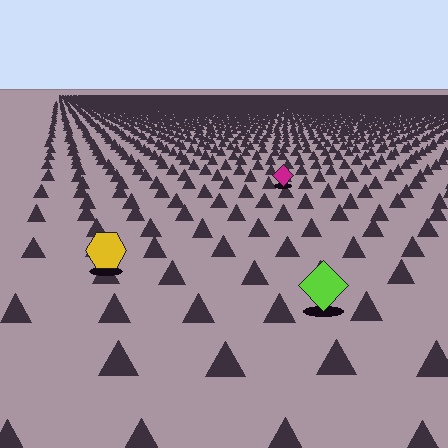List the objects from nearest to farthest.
From nearest to farthest: the lime diamond, the yellow hexagon, the magenta diamond.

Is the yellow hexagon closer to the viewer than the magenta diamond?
Yes. The yellow hexagon is closer — you can tell from the texture gradient: the ground texture is coarser near it.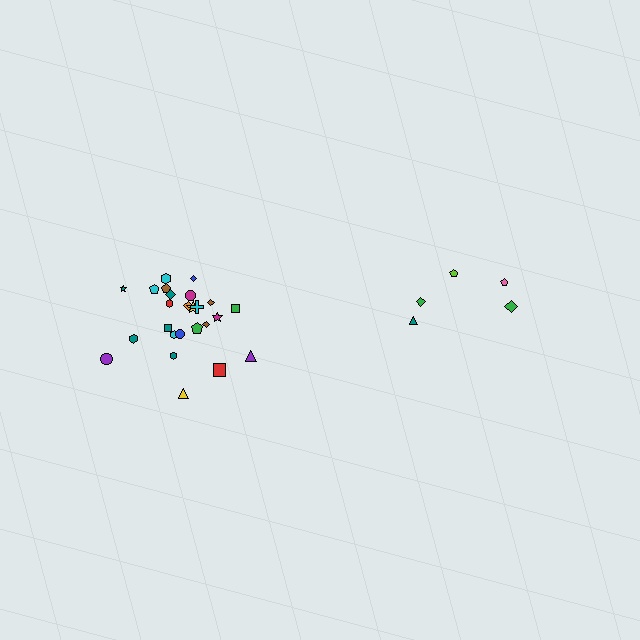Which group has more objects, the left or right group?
The left group.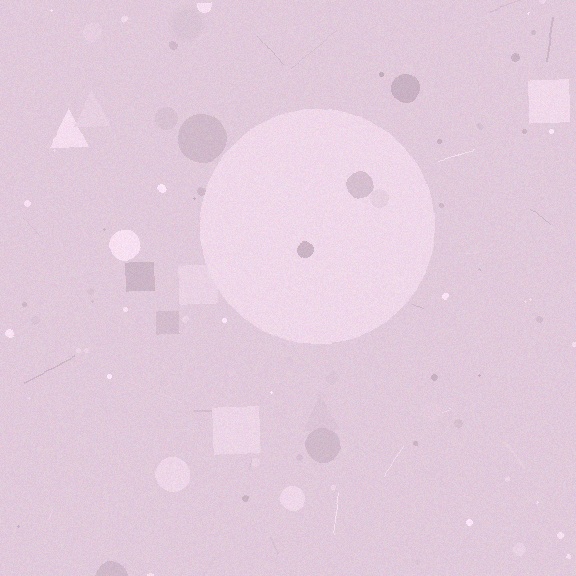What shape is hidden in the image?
A circle is hidden in the image.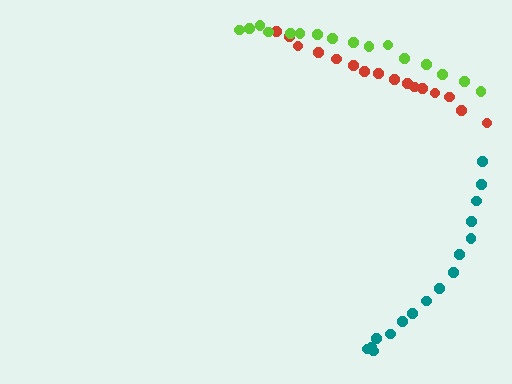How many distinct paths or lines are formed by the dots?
There are 3 distinct paths.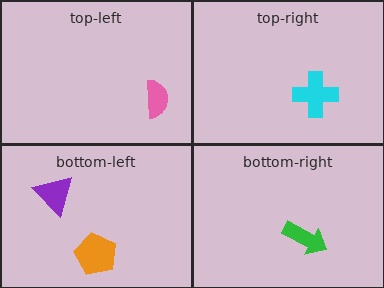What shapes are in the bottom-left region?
The purple triangle, the orange pentagon.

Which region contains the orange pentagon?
The bottom-left region.